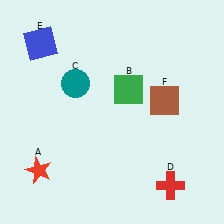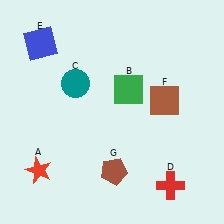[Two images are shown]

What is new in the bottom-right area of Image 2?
A brown pentagon (G) was added in the bottom-right area of Image 2.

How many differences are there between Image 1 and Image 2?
There is 1 difference between the two images.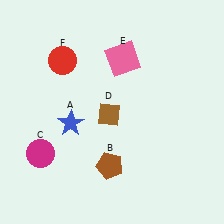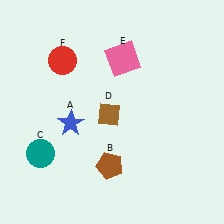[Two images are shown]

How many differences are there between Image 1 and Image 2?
There is 1 difference between the two images.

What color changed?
The circle (C) changed from magenta in Image 1 to teal in Image 2.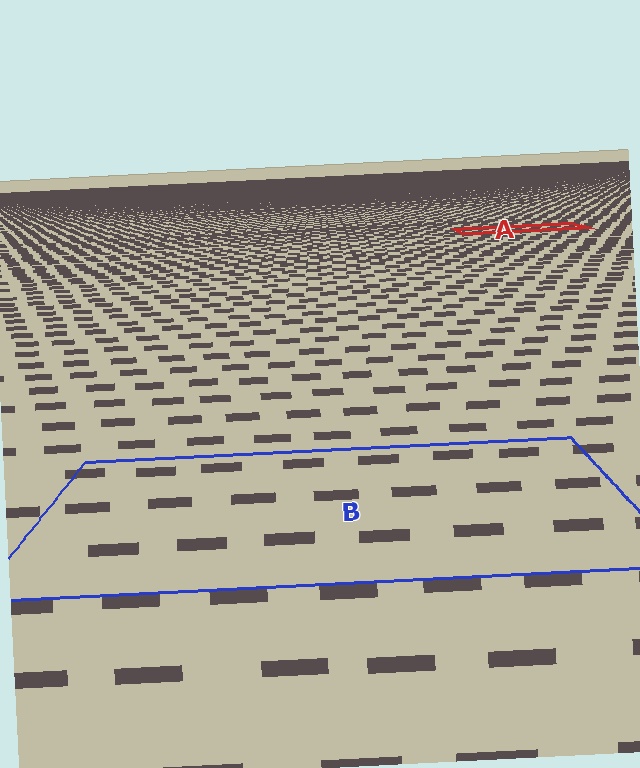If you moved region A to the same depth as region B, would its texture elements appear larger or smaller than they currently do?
They would appear larger. At a closer depth, the same texture elements are projected at a bigger on-screen size.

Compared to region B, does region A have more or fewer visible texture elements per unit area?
Region A has more texture elements per unit area — they are packed more densely because it is farther away.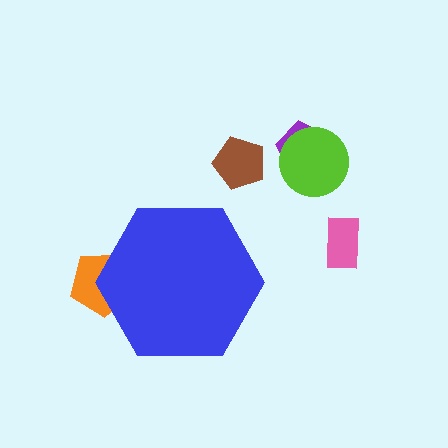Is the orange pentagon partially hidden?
Yes, the orange pentagon is partially hidden behind the blue hexagon.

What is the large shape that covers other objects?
A blue hexagon.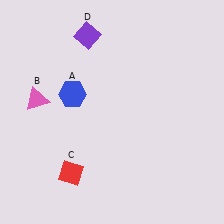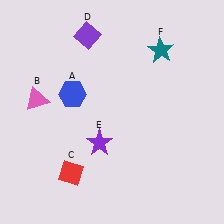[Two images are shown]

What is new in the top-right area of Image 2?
A teal star (F) was added in the top-right area of Image 2.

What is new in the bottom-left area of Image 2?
A purple star (E) was added in the bottom-left area of Image 2.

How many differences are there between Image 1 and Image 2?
There are 2 differences between the two images.